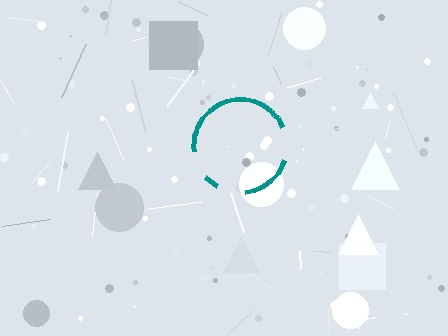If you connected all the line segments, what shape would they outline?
They would outline a circle.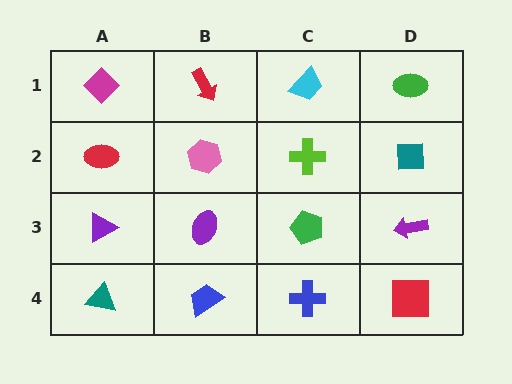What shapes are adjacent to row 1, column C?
A lime cross (row 2, column C), a red arrow (row 1, column B), a green ellipse (row 1, column D).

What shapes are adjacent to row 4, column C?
A green pentagon (row 3, column C), a blue trapezoid (row 4, column B), a red square (row 4, column D).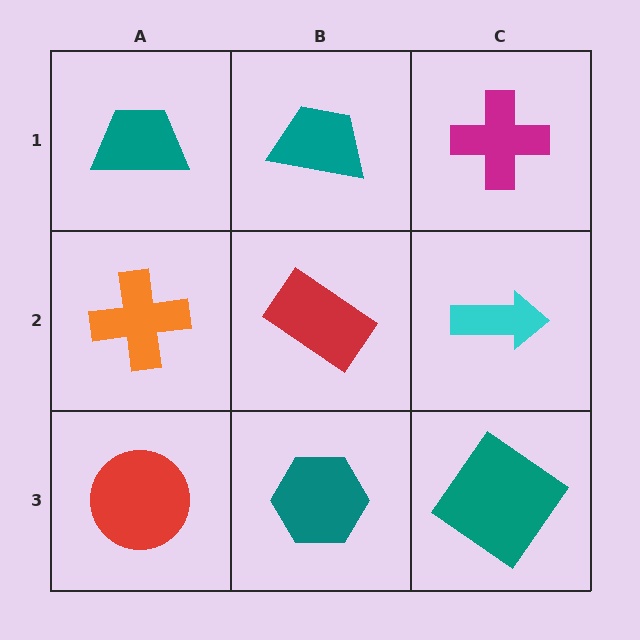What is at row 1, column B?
A teal trapezoid.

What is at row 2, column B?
A red rectangle.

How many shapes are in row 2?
3 shapes.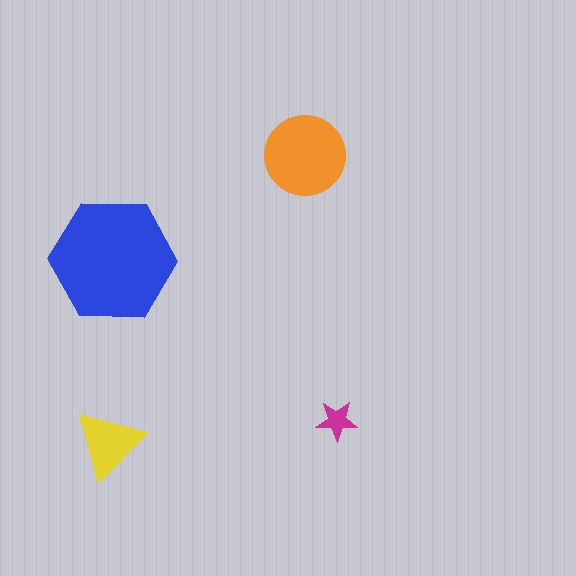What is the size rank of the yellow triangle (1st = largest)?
3rd.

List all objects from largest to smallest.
The blue hexagon, the orange circle, the yellow triangle, the magenta star.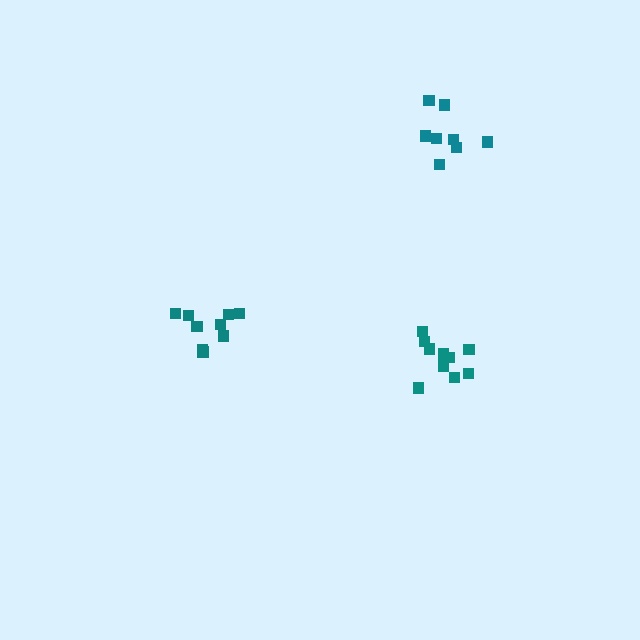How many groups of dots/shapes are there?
There are 3 groups.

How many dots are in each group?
Group 1: 10 dots, Group 2: 9 dots, Group 3: 8 dots (27 total).